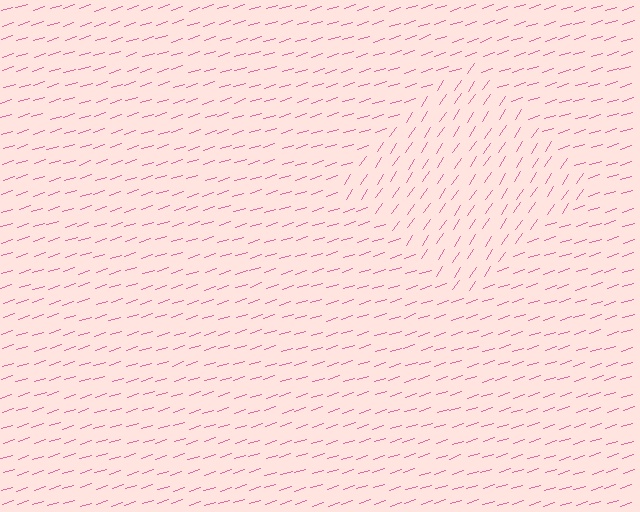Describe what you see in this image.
The image is filled with small pink line segments. A diamond region in the image has lines oriented differently from the surrounding lines, creating a visible texture boundary.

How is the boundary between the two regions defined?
The boundary is defined purely by a change in line orientation (approximately 38 degrees difference). All lines are the same color and thickness.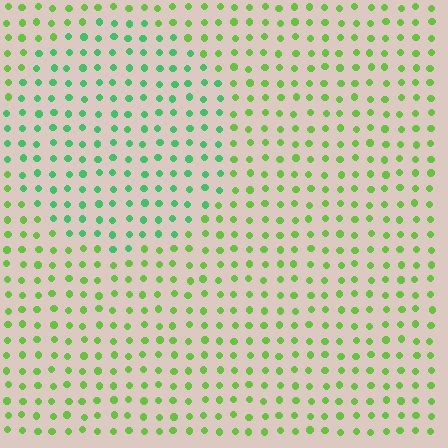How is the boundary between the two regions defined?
The boundary is defined purely by a slight shift in hue (about 37 degrees). Spacing, size, and orientation are identical on both sides.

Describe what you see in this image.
The image is filled with small lime elements in a uniform arrangement. A circle-shaped region is visible where the elements are tinted to a slightly different hue, forming a subtle color boundary.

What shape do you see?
I see a circle.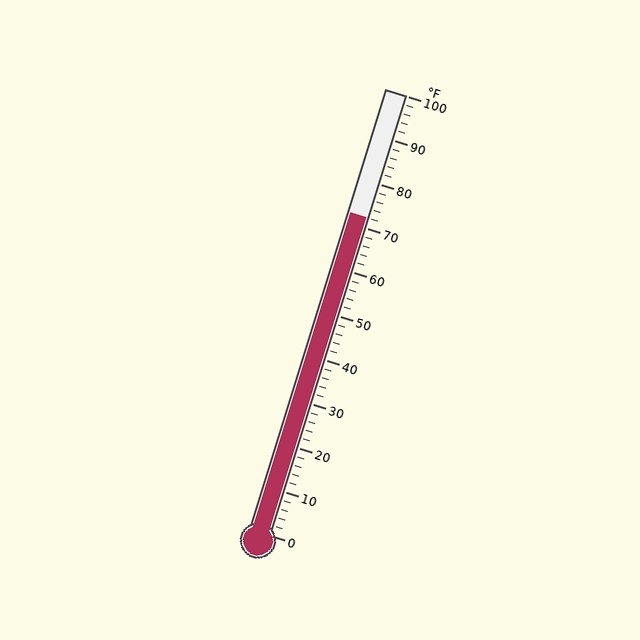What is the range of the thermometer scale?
The thermometer scale ranges from 0°F to 100°F.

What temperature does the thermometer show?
The thermometer shows approximately 72°F.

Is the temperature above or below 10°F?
The temperature is above 10°F.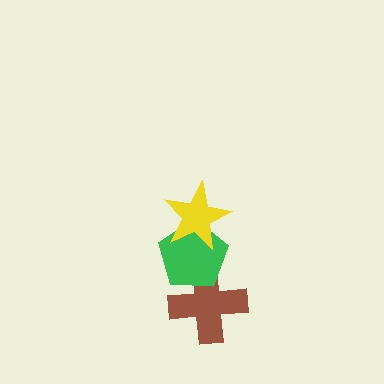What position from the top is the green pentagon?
The green pentagon is 2nd from the top.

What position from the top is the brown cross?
The brown cross is 3rd from the top.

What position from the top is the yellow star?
The yellow star is 1st from the top.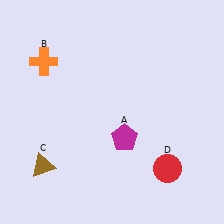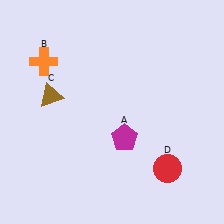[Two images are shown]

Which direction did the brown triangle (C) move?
The brown triangle (C) moved up.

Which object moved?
The brown triangle (C) moved up.